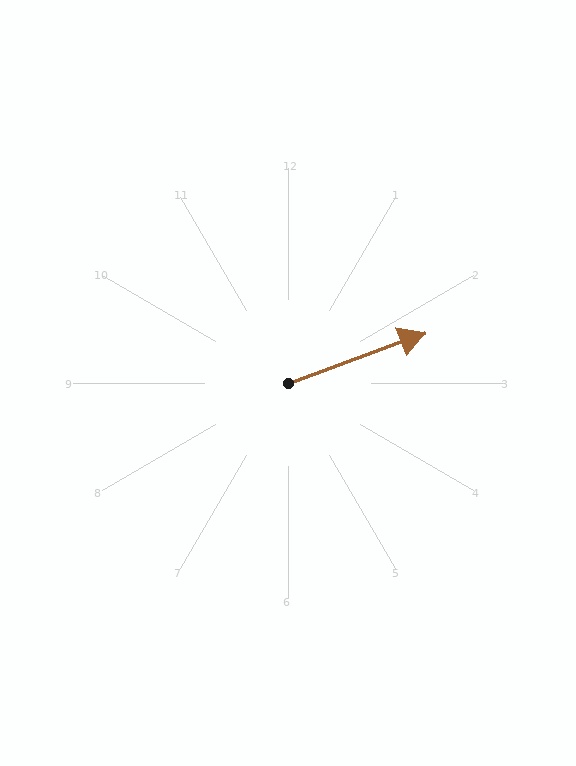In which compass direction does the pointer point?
East.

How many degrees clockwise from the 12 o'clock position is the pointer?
Approximately 70 degrees.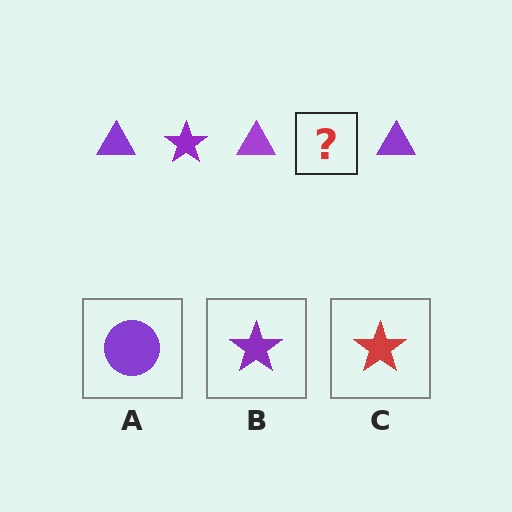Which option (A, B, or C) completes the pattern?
B.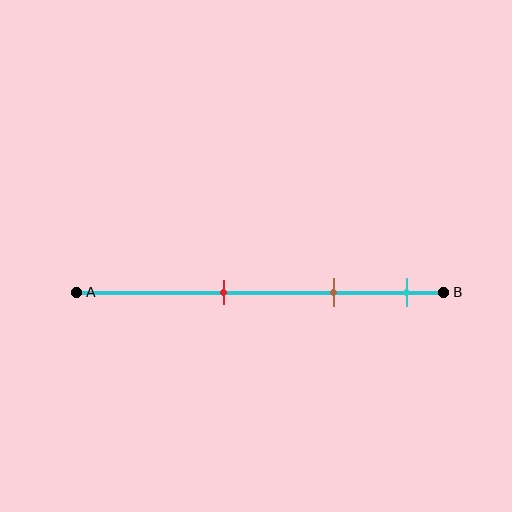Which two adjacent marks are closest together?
The brown and cyan marks are the closest adjacent pair.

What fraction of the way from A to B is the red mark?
The red mark is approximately 40% (0.4) of the way from A to B.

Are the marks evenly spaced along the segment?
Yes, the marks are approximately evenly spaced.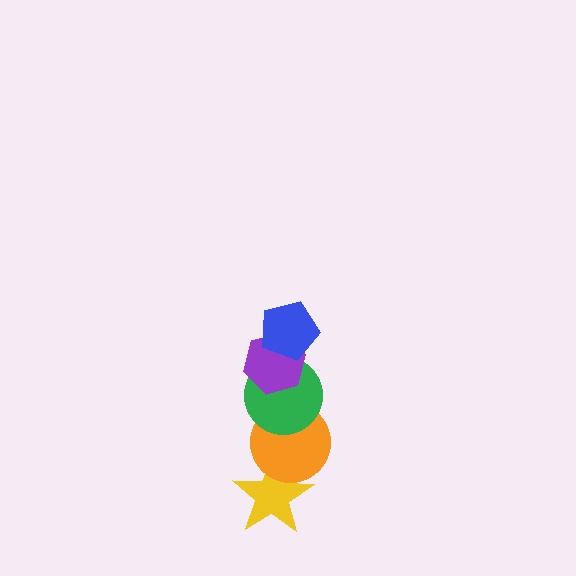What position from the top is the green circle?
The green circle is 3rd from the top.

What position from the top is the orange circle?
The orange circle is 4th from the top.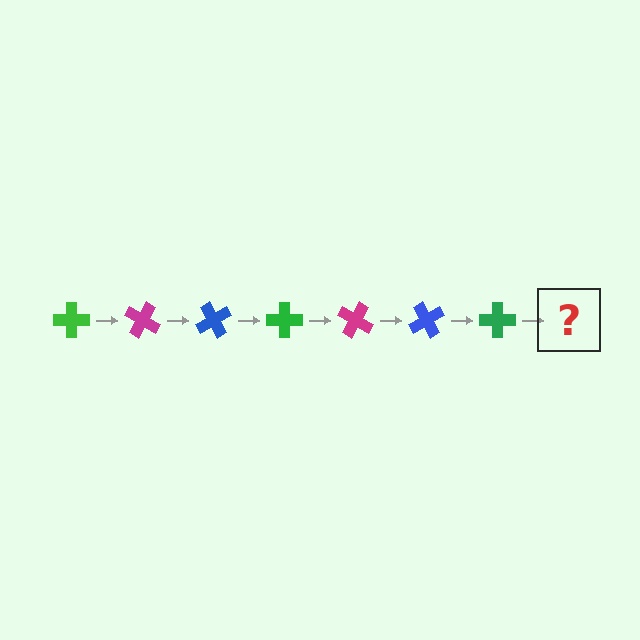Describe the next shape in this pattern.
It should be a magenta cross, rotated 210 degrees from the start.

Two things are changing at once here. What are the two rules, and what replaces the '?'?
The two rules are that it rotates 30 degrees each step and the color cycles through green, magenta, and blue. The '?' should be a magenta cross, rotated 210 degrees from the start.